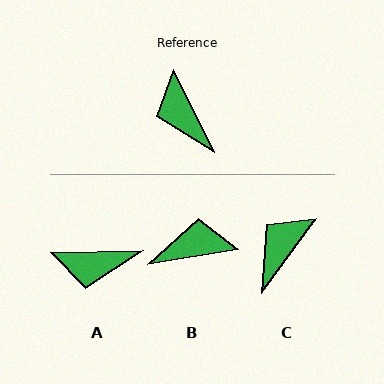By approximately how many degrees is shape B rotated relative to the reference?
Approximately 107 degrees clockwise.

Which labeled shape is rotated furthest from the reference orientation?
B, about 107 degrees away.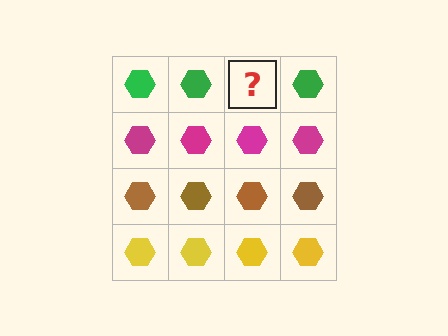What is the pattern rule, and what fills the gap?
The rule is that each row has a consistent color. The gap should be filled with a green hexagon.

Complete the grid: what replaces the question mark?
The question mark should be replaced with a green hexagon.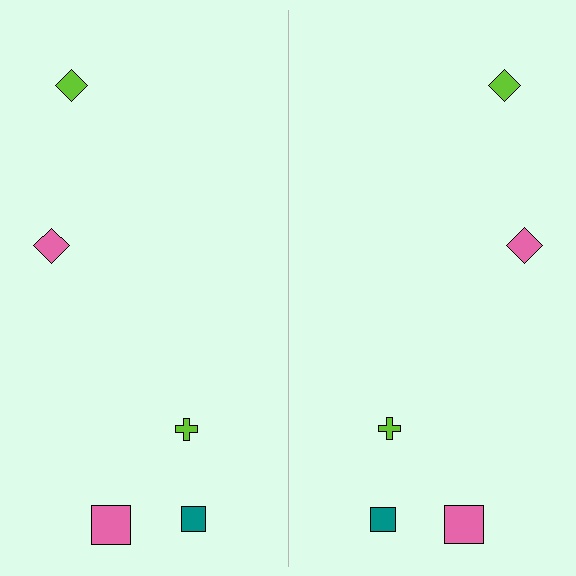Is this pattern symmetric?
Yes, this pattern has bilateral (reflection) symmetry.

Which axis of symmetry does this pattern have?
The pattern has a vertical axis of symmetry running through the center of the image.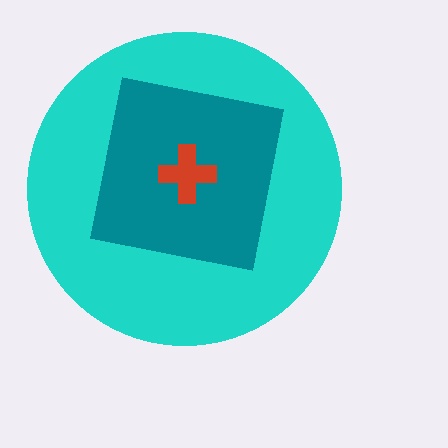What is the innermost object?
The red cross.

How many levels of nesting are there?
3.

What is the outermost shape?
The cyan circle.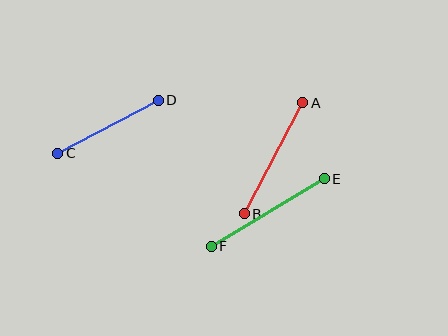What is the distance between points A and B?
The distance is approximately 126 pixels.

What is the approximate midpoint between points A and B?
The midpoint is at approximately (274, 158) pixels.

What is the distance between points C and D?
The distance is approximately 114 pixels.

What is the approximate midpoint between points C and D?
The midpoint is at approximately (108, 127) pixels.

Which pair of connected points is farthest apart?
Points E and F are farthest apart.